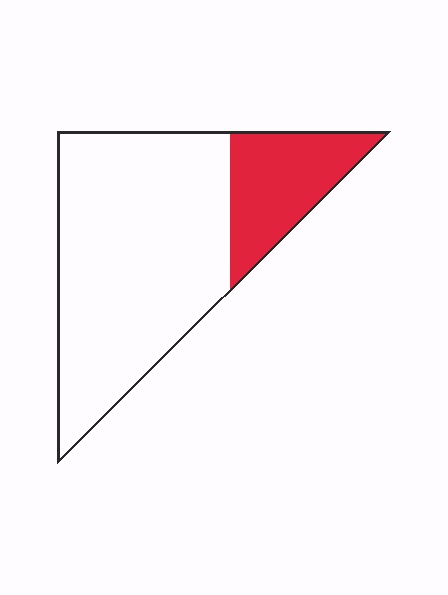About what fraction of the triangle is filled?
About one quarter (1/4).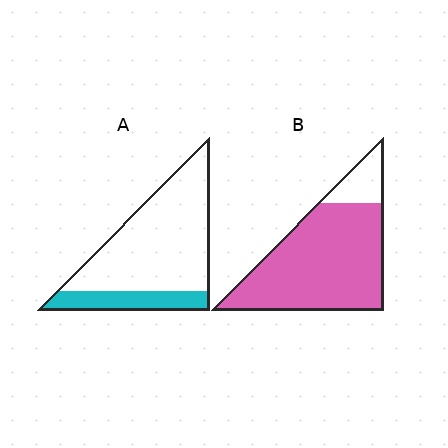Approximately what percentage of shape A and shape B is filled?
A is approximately 20% and B is approximately 85%.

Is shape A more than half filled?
No.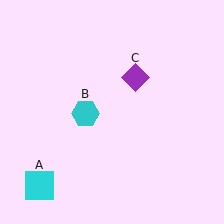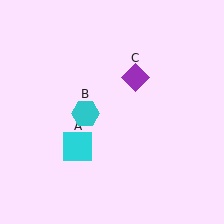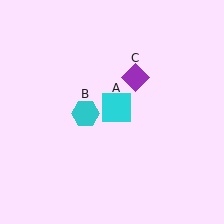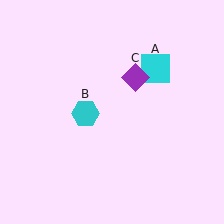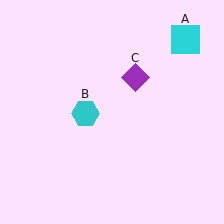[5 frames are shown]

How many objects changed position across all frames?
1 object changed position: cyan square (object A).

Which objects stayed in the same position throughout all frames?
Cyan hexagon (object B) and purple diamond (object C) remained stationary.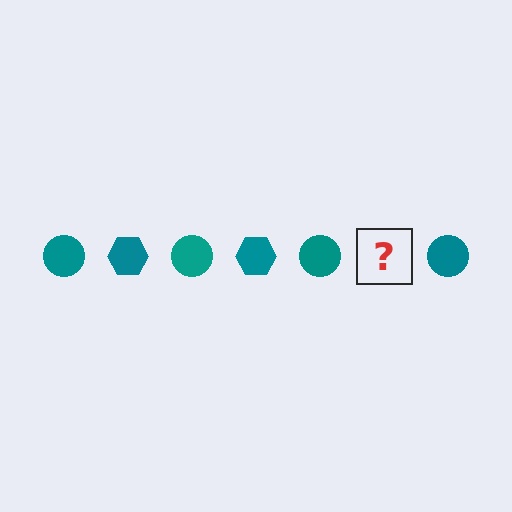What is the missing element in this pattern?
The missing element is a teal hexagon.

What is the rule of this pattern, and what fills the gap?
The rule is that the pattern cycles through circle, hexagon shapes in teal. The gap should be filled with a teal hexagon.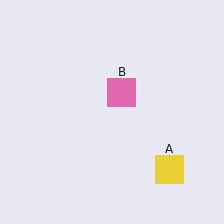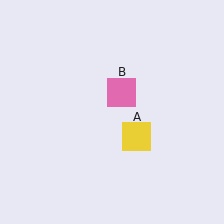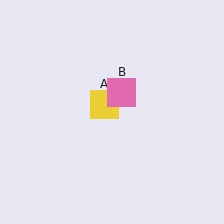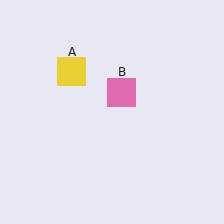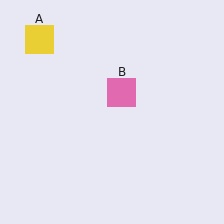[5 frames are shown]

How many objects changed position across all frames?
1 object changed position: yellow square (object A).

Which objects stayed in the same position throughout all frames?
Pink square (object B) remained stationary.